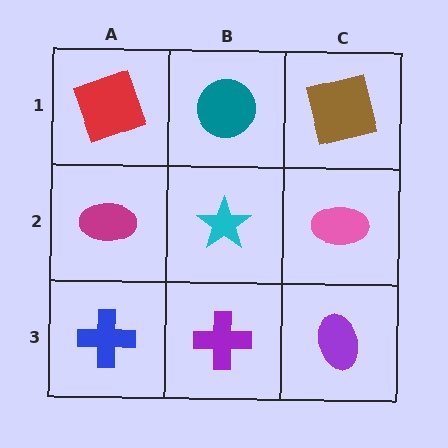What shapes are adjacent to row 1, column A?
A magenta ellipse (row 2, column A), a teal circle (row 1, column B).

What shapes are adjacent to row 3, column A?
A magenta ellipse (row 2, column A), a purple cross (row 3, column B).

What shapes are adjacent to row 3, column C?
A pink ellipse (row 2, column C), a purple cross (row 3, column B).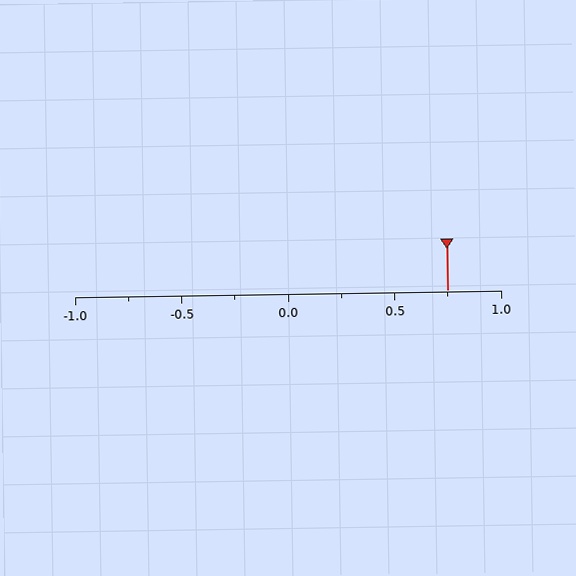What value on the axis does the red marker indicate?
The marker indicates approximately 0.75.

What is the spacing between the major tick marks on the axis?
The major ticks are spaced 0.5 apart.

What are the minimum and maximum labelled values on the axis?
The axis runs from -1.0 to 1.0.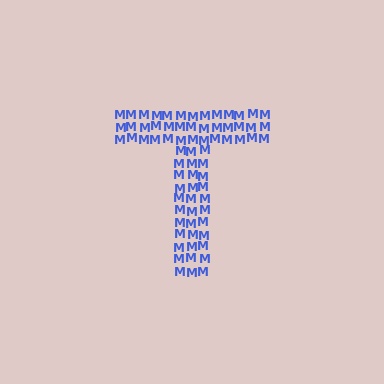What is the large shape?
The large shape is the letter T.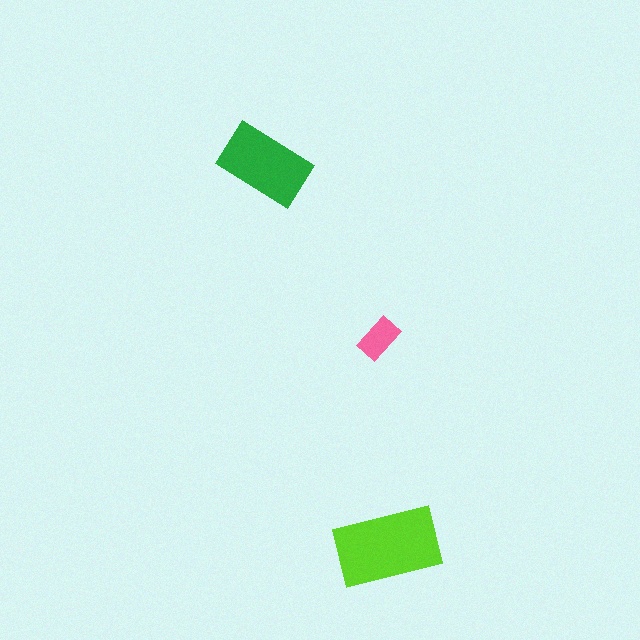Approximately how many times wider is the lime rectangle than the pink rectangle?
About 2.5 times wider.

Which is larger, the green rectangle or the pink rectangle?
The green one.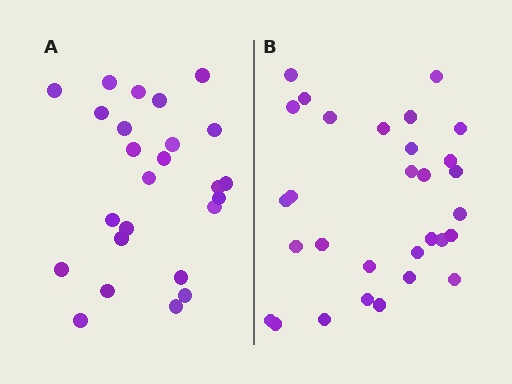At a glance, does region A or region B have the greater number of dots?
Region B (the right region) has more dots.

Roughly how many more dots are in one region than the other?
Region B has about 5 more dots than region A.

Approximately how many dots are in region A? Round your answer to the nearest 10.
About 20 dots. (The exact count is 25, which rounds to 20.)